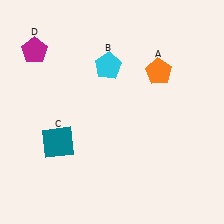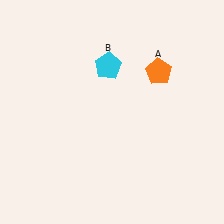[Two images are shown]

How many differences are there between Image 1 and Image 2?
There are 2 differences between the two images.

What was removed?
The teal square (C), the magenta pentagon (D) were removed in Image 2.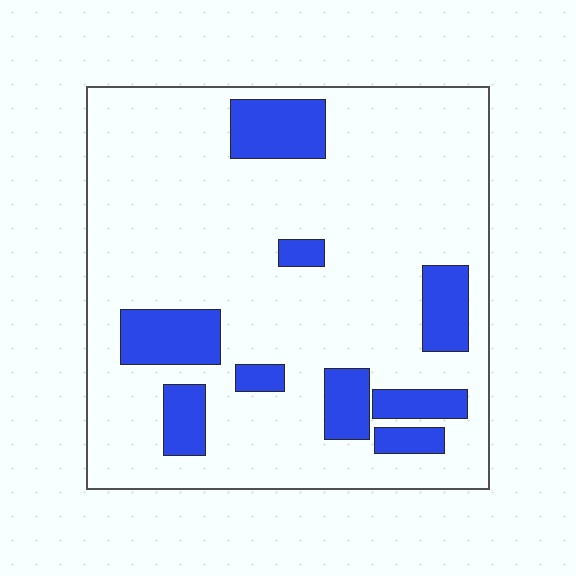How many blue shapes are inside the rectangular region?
9.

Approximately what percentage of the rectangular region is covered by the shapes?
Approximately 20%.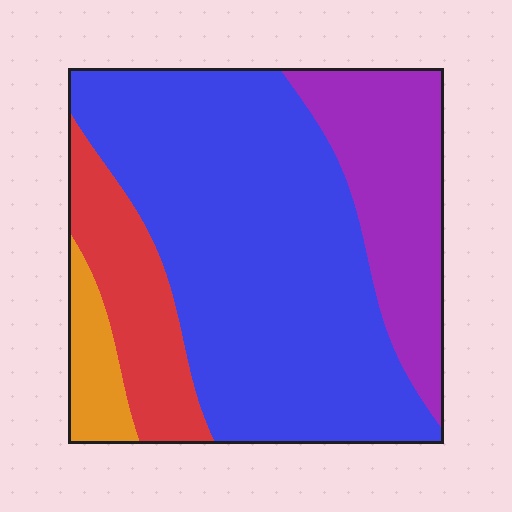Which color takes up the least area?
Orange, at roughly 5%.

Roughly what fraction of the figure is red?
Red takes up about one eighth (1/8) of the figure.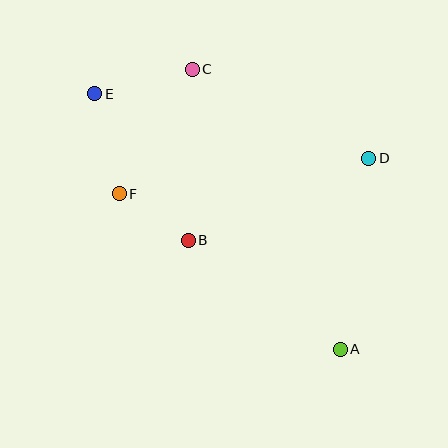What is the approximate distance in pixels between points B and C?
The distance between B and C is approximately 171 pixels.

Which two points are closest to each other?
Points B and F are closest to each other.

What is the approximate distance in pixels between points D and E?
The distance between D and E is approximately 281 pixels.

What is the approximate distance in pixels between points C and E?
The distance between C and E is approximately 100 pixels.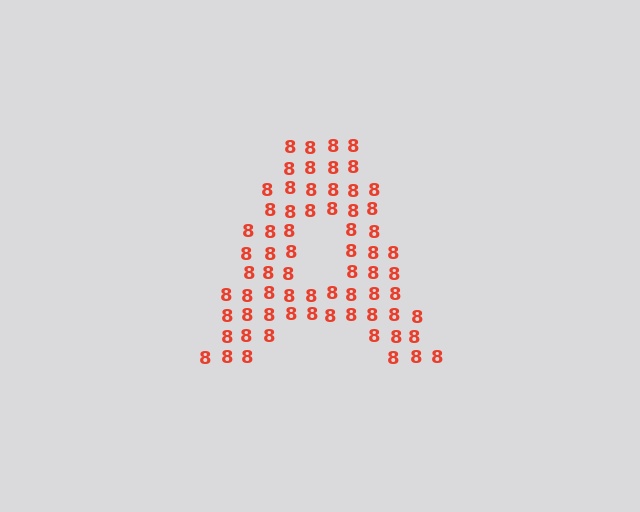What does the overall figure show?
The overall figure shows the letter A.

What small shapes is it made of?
It is made of small digit 8's.